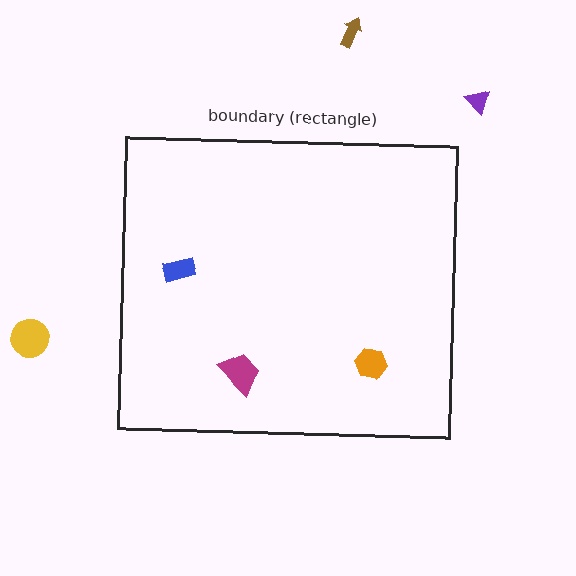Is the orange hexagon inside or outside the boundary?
Inside.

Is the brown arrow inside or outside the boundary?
Outside.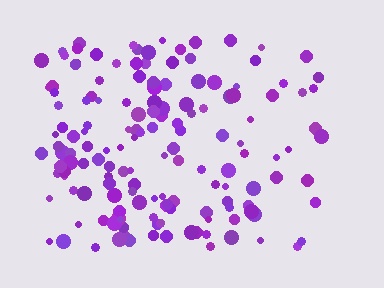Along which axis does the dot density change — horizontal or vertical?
Horizontal.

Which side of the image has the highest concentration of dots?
The left.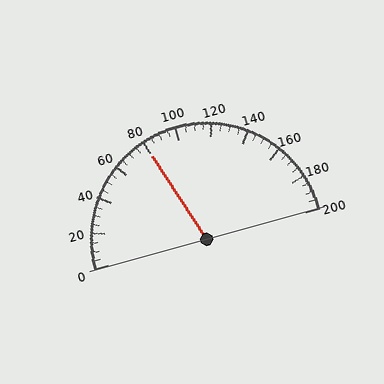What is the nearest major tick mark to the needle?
The nearest major tick mark is 80.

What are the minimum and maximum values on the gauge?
The gauge ranges from 0 to 200.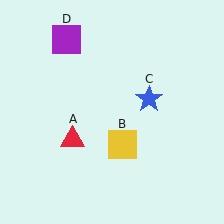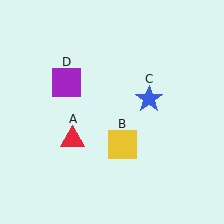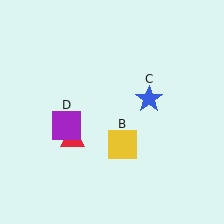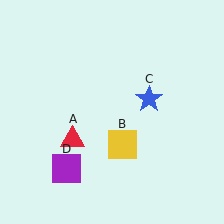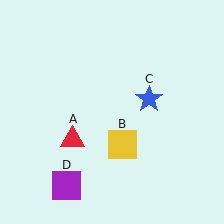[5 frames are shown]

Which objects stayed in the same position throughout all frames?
Red triangle (object A) and yellow square (object B) and blue star (object C) remained stationary.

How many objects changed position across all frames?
1 object changed position: purple square (object D).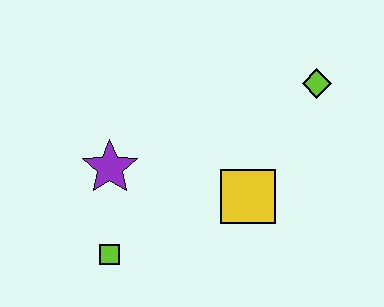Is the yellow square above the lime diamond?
No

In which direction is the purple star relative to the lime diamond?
The purple star is to the left of the lime diamond.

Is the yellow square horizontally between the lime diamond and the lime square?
Yes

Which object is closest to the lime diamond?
The yellow square is closest to the lime diamond.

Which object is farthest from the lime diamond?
The lime square is farthest from the lime diamond.